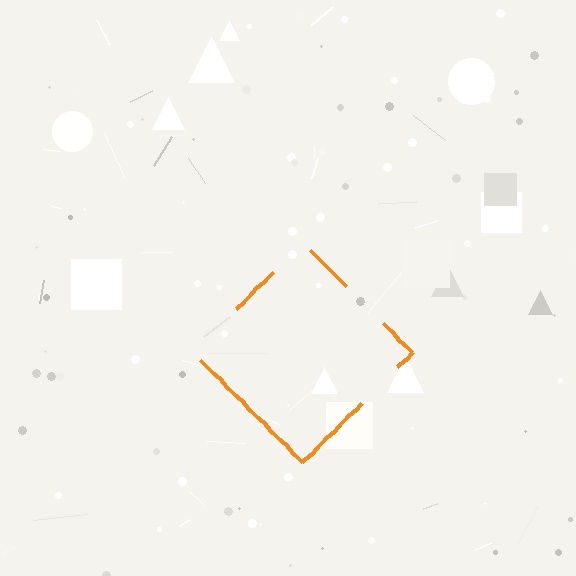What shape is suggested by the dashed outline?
The dashed outline suggests a diamond.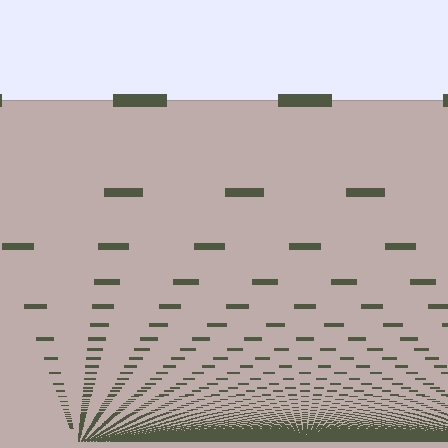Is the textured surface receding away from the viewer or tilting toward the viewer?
The surface appears to tilt toward the viewer. Texture elements get larger and sparser toward the top.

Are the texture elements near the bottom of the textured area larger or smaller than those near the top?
Smaller. The gradient is inverted — elements near the bottom are smaller and denser.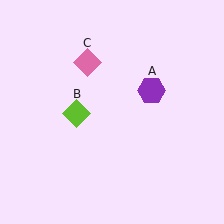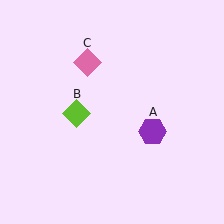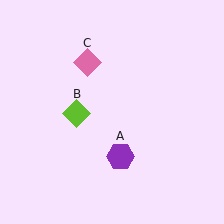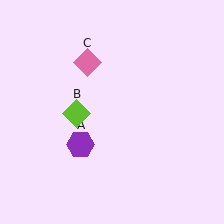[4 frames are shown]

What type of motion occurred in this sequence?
The purple hexagon (object A) rotated clockwise around the center of the scene.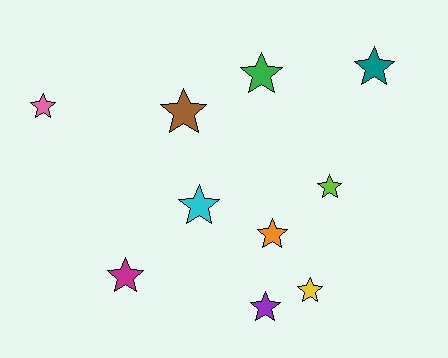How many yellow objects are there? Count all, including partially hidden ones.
There is 1 yellow object.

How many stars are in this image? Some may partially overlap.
There are 10 stars.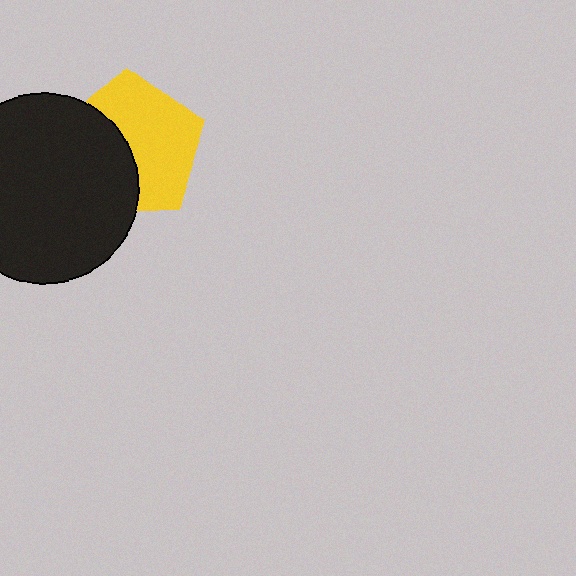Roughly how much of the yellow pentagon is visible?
About half of it is visible (roughly 58%).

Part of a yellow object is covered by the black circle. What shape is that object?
It is a pentagon.